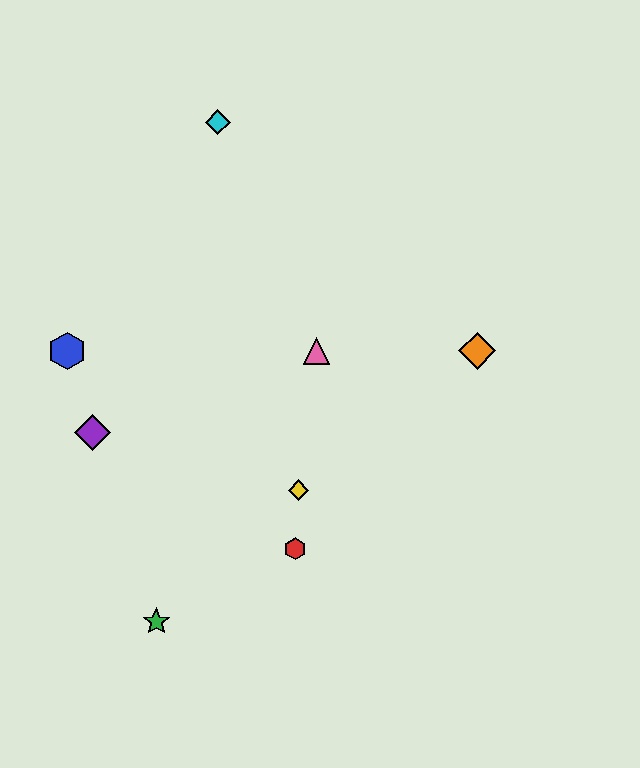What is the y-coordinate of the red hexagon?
The red hexagon is at y≈549.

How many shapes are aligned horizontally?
3 shapes (the blue hexagon, the orange diamond, the pink triangle) are aligned horizontally.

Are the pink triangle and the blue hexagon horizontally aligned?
Yes, both are at y≈351.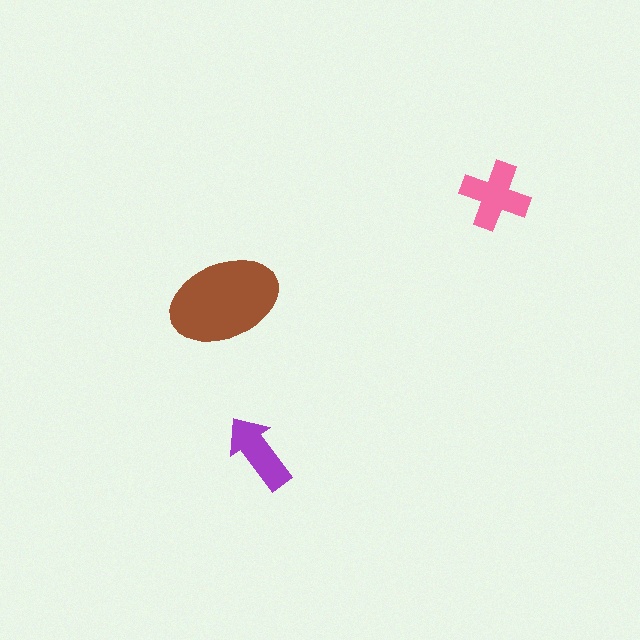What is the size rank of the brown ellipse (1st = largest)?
1st.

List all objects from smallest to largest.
The purple arrow, the pink cross, the brown ellipse.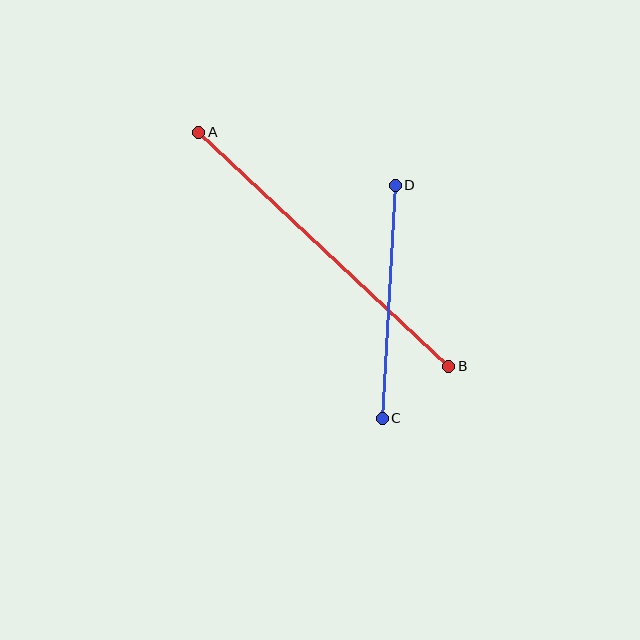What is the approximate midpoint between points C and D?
The midpoint is at approximately (389, 302) pixels.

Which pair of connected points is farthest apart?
Points A and B are farthest apart.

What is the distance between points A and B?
The distance is approximately 343 pixels.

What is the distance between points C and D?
The distance is approximately 233 pixels.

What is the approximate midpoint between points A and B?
The midpoint is at approximately (324, 249) pixels.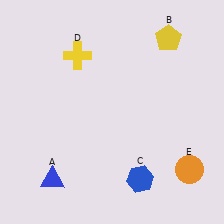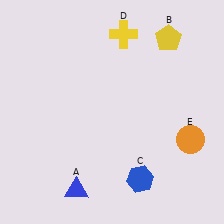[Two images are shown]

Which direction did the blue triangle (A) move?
The blue triangle (A) moved right.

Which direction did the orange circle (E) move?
The orange circle (E) moved up.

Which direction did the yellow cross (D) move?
The yellow cross (D) moved right.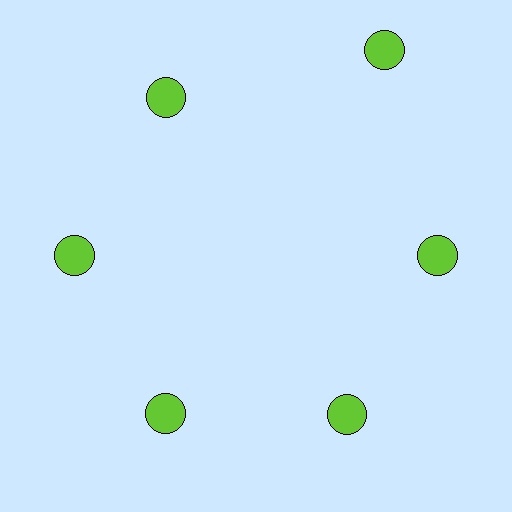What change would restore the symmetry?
The symmetry would be restored by moving it inward, back onto the ring so that all 6 circles sit at equal angles and equal distance from the center.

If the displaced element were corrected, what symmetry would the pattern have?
It would have 6-fold rotational symmetry — the pattern would map onto itself every 60 degrees.